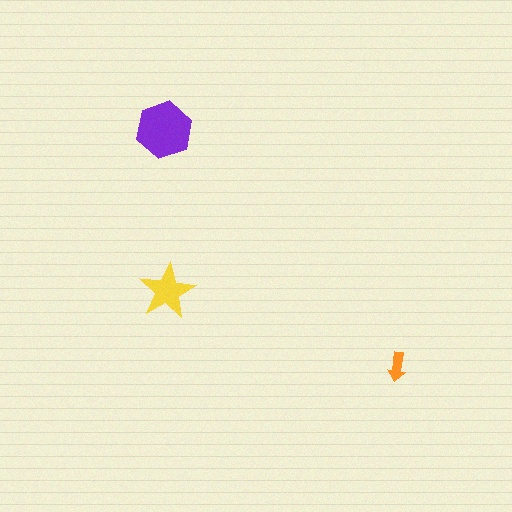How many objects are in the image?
There are 3 objects in the image.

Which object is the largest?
The purple hexagon.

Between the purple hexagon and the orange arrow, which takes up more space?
The purple hexagon.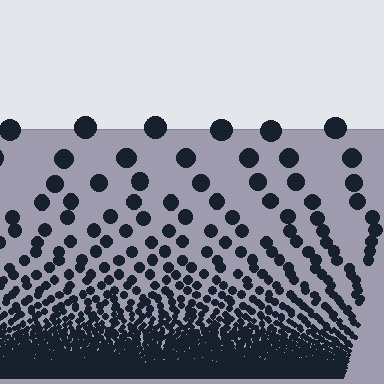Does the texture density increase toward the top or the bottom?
Density increases toward the bottom.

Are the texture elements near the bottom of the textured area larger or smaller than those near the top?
Smaller. The gradient is inverted — elements near the bottom are smaller and denser.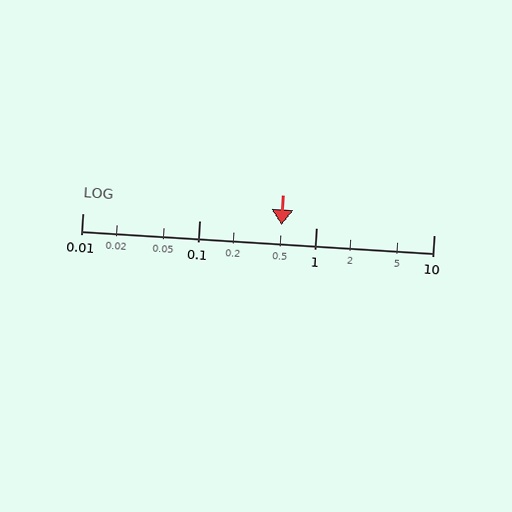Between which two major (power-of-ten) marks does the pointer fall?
The pointer is between 0.1 and 1.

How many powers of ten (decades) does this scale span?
The scale spans 3 decades, from 0.01 to 10.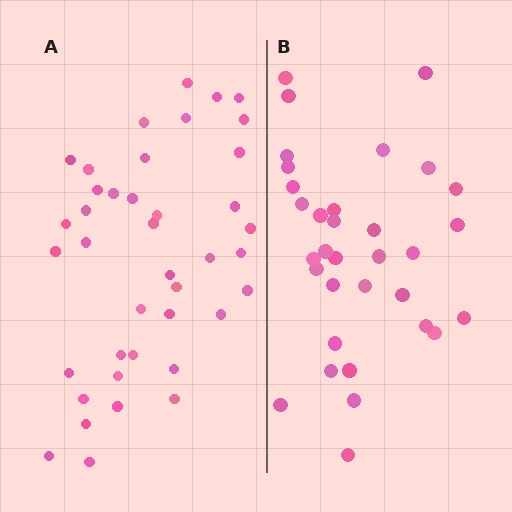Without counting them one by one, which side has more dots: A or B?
Region A (the left region) has more dots.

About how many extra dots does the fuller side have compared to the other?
Region A has roughly 8 or so more dots than region B.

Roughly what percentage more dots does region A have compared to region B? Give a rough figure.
About 20% more.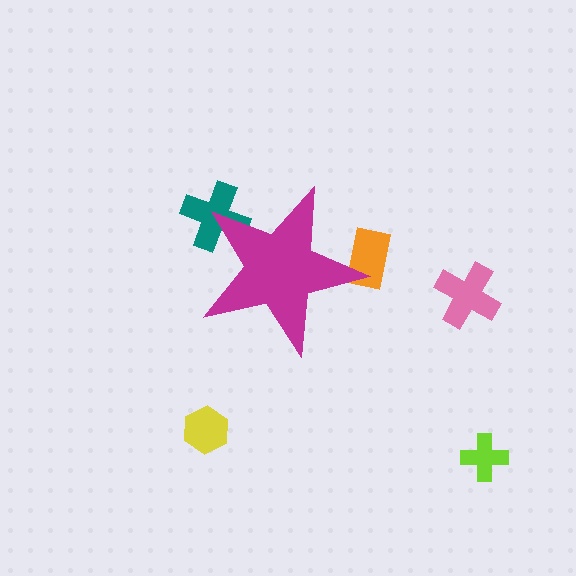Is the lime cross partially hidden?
No, the lime cross is fully visible.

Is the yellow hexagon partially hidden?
No, the yellow hexagon is fully visible.